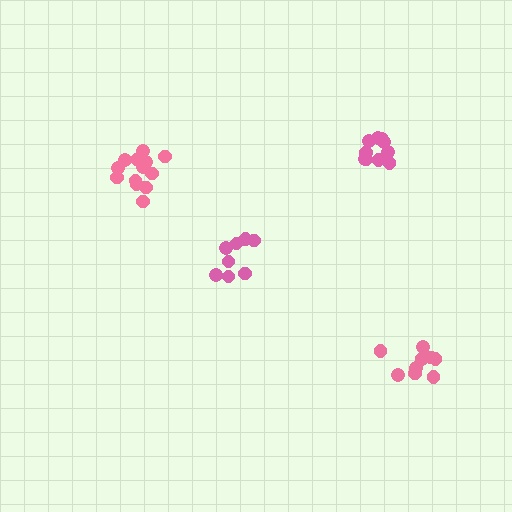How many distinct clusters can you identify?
There are 4 distinct clusters.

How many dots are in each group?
Group 1: 13 dots, Group 2: 8 dots, Group 3: 10 dots, Group 4: 10 dots (41 total).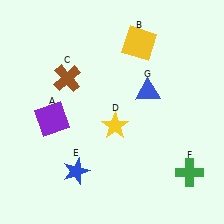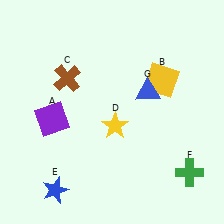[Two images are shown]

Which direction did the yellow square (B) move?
The yellow square (B) moved down.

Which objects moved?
The objects that moved are: the yellow square (B), the blue star (E).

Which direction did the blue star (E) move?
The blue star (E) moved left.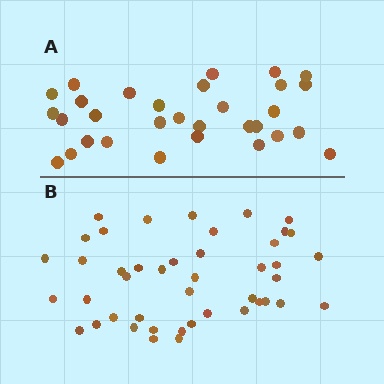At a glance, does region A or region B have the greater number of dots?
Region B (the bottom region) has more dots.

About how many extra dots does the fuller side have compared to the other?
Region B has approximately 15 more dots than region A.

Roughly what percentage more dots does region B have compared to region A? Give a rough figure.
About 40% more.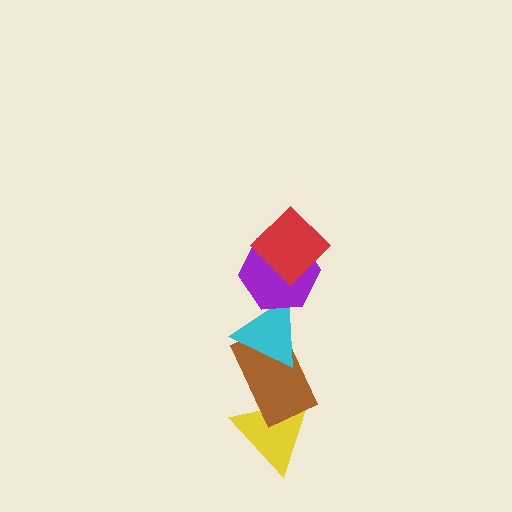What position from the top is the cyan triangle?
The cyan triangle is 3rd from the top.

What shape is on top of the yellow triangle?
The brown rectangle is on top of the yellow triangle.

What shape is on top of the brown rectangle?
The cyan triangle is on top of the brown rectangle.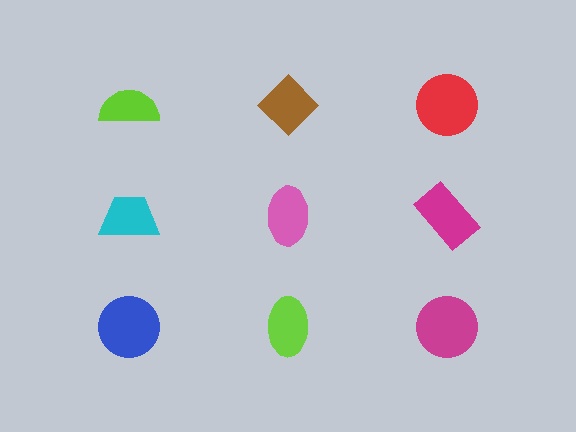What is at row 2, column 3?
A magenta rectangle.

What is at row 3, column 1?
A blue circle.